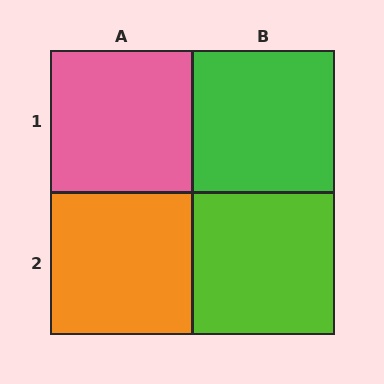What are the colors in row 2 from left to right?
Orange, lime.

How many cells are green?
1 cell is green.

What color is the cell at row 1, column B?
Green.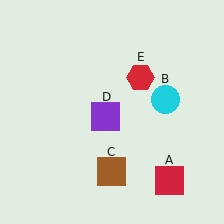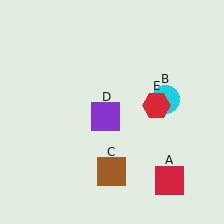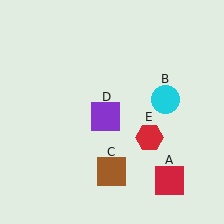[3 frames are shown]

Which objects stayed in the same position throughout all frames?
Red square (object A) and cyan circle (object B) and brown square (object C) and purple square (object D) remained stationary.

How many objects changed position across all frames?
1 object changed position: red hexagon (object E).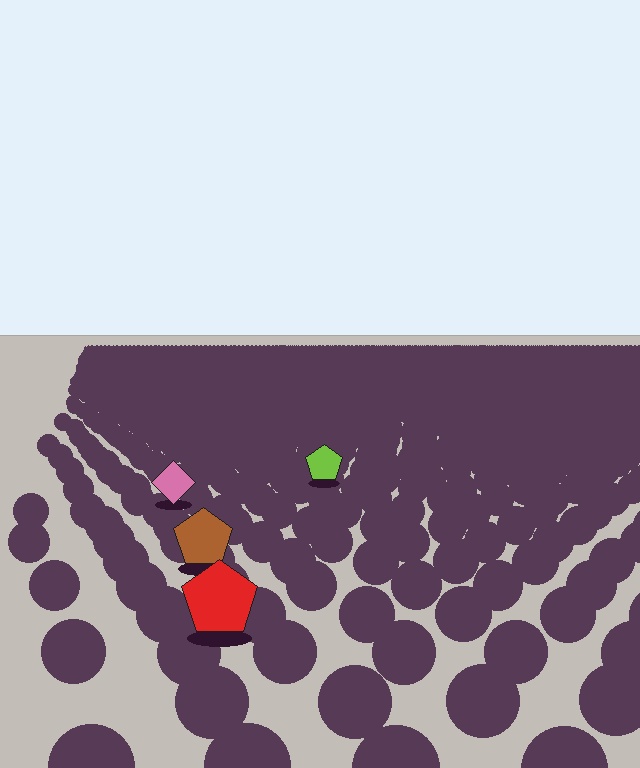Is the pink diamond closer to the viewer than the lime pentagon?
Yes. The pink diamond is closer — you can tell from the texture gradient: the ground texture is coarser near it.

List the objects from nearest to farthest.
From nearest to farthest: the red pentagon, the brown pentagon, the pink diamond, the lime pentagon.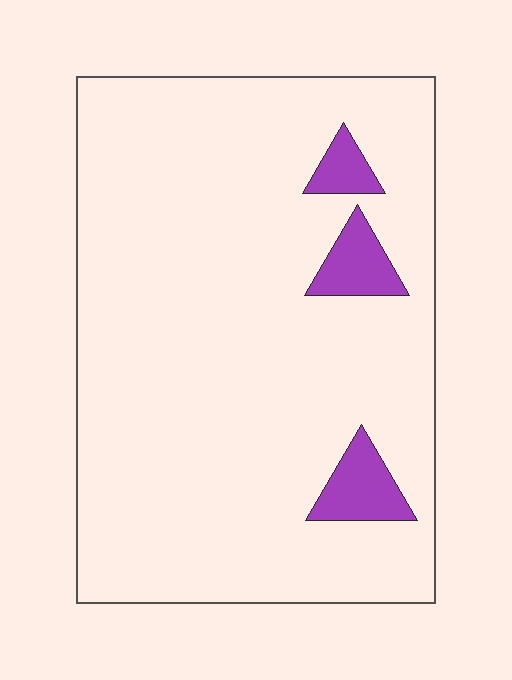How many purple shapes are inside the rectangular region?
3.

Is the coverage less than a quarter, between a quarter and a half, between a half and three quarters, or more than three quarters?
Less than a quarter.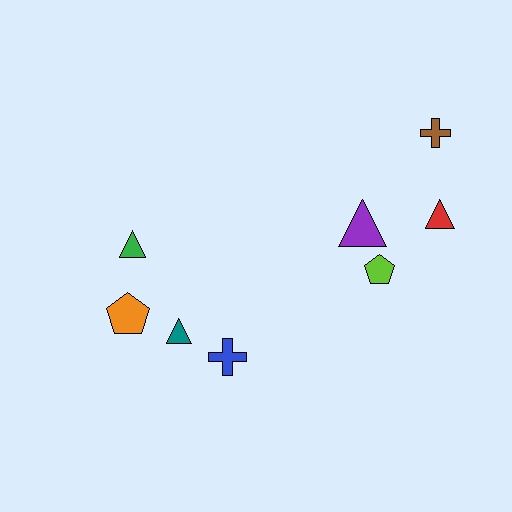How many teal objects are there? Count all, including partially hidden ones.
There is 1 teal object.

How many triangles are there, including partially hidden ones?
There are 4 triangles.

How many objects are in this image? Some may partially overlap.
There are 8 objects.